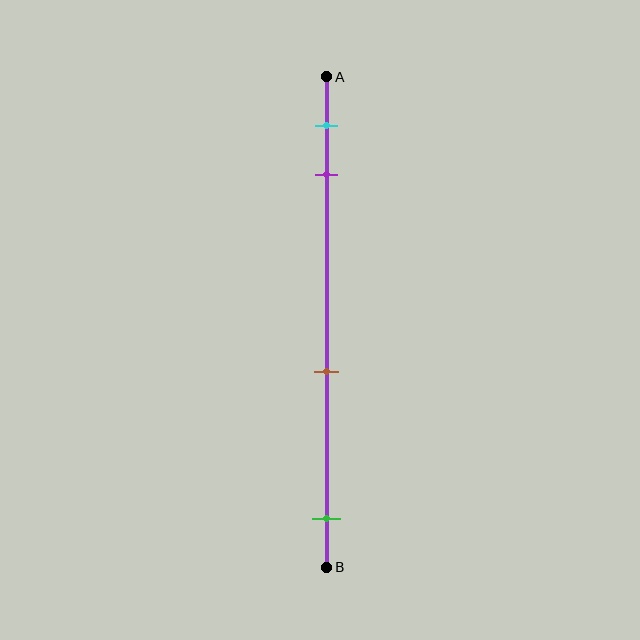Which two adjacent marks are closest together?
The cyan and purple marks are the closest adjacent pair.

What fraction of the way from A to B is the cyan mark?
The cyan mark is approximately 10% (0.1) of the way from A to B.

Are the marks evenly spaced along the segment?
No, the marks are not evenly spaced.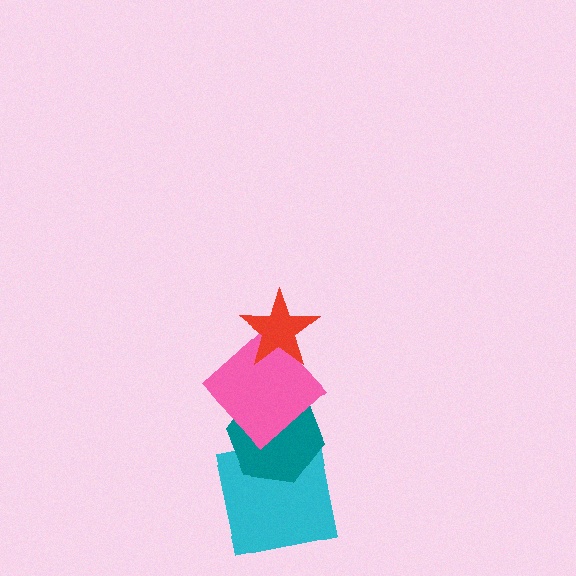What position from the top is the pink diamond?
The pink diamond is 2nd from the top.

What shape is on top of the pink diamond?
The red star is on top of the pink diamond.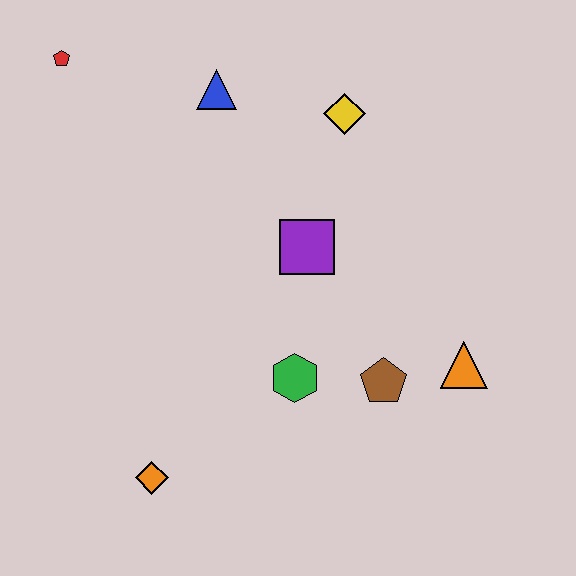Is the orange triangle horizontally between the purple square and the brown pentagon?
No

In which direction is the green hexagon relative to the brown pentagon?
The green hexagon is to the left of the brown pentagon.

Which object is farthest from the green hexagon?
The red pentagon is farthest from the green hexagon.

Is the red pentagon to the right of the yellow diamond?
No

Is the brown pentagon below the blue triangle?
Yes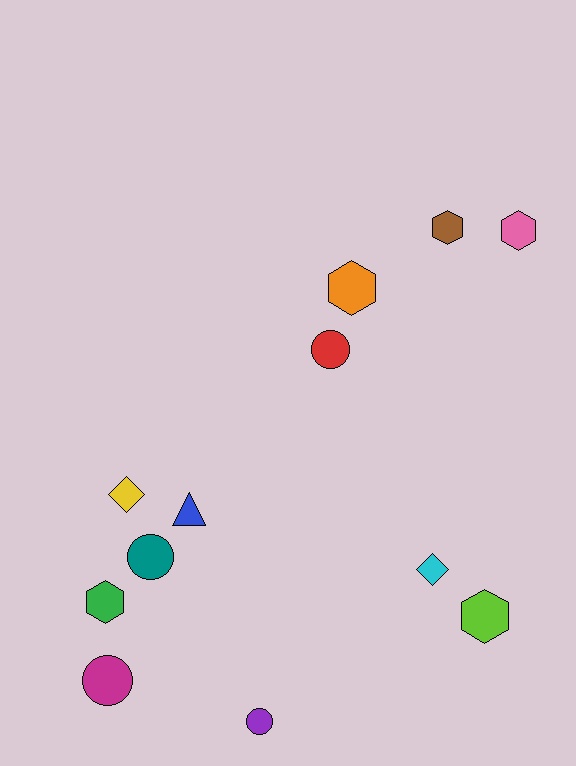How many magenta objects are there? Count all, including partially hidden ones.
There is 1 magenta object.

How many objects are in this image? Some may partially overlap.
There are 12 objects.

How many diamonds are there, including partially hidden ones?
There are 2 diamonds.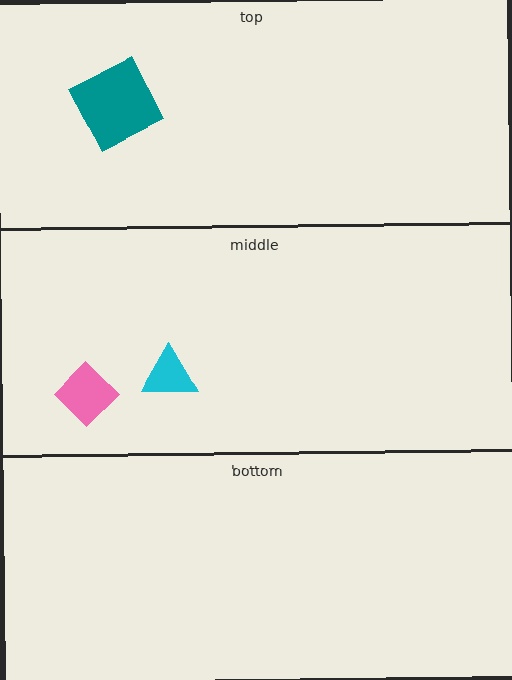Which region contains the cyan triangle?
The middle region.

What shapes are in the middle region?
The pink diamond, the cyan triangle.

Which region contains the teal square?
The top region.